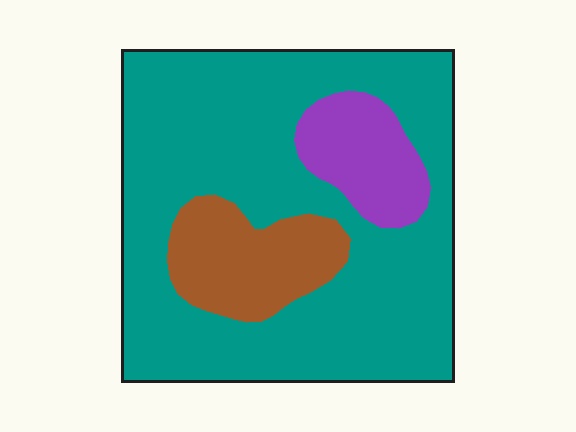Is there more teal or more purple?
Teal.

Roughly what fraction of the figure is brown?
Brown takes up less than a sixth of the figure.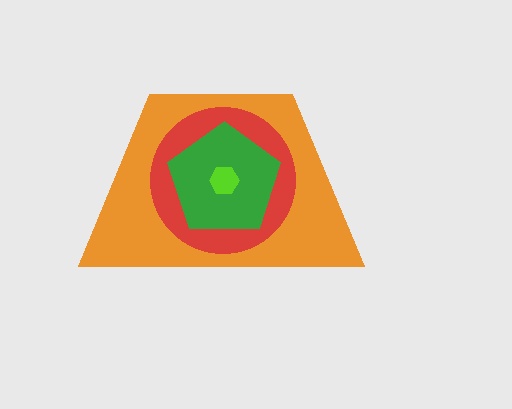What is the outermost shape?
The orange trapezoid.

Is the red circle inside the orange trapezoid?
Yes.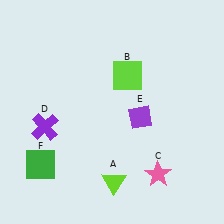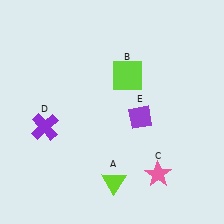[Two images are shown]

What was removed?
The green square (F) was removed in Image 2.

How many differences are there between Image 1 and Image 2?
There is 1 difference between the two images.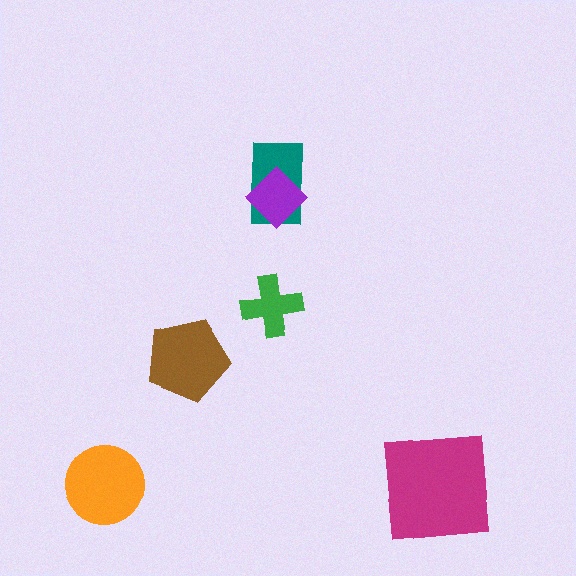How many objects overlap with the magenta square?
0 objects overlap with the magenta square.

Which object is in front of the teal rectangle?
The purple diamond is in front of the teal rectangle.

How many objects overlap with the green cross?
0 objects overlap with the green cross.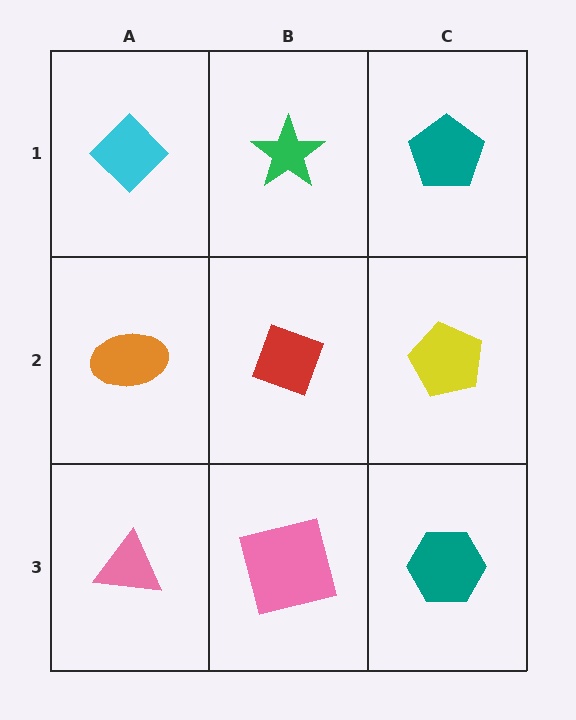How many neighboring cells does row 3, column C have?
2.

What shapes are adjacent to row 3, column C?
A yellow pentagon (row 2, column C), a pink square (row 3, column B).